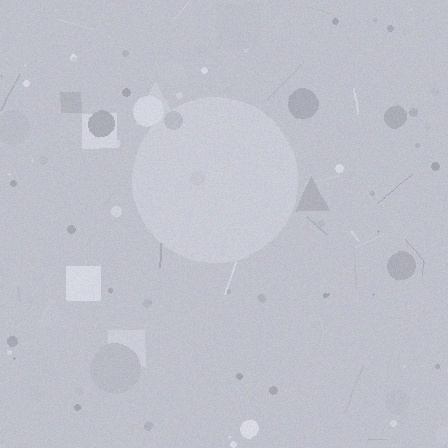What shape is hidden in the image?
A circle is hidden in the image.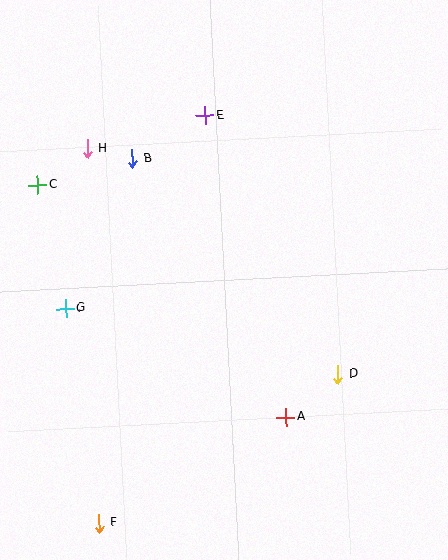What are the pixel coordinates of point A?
Point A is at (286, 417).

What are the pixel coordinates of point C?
Point C is at (38, 185).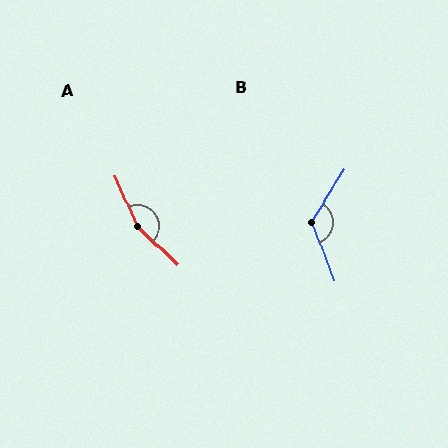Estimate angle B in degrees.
Approximately 127 degrees.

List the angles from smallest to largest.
B (127°), A (158°).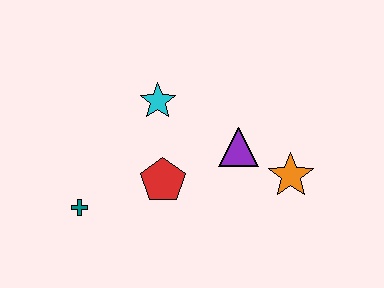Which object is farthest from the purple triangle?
The teal cross is farthest from the purple triangle.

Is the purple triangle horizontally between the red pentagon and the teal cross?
No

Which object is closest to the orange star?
The purple triangle is closest to the orange star.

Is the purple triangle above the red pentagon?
Yes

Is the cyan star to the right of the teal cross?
Yes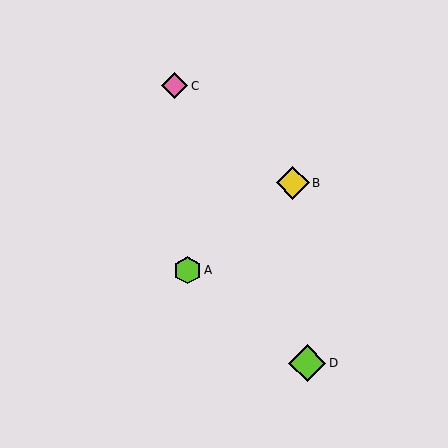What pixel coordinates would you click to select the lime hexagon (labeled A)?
Click at (188, 270) to select the lime hexagon A.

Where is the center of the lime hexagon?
The center of the lime hexagon is at (188, 270).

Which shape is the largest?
The lime diamond (labeled D) is the largest.